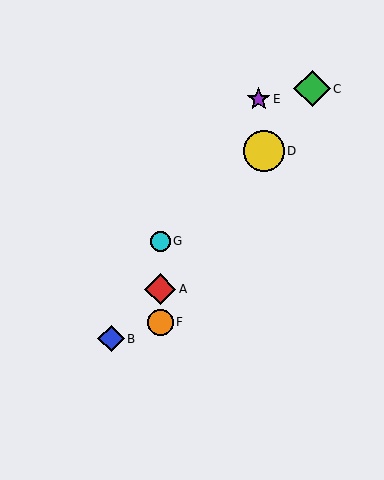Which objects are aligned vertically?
Objects A, F, G are aligned vertically.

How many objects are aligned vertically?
3 objects (A, F, G) are aligned vertically.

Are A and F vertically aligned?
Yes, both are at x≈160.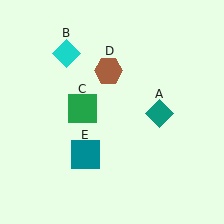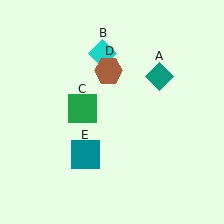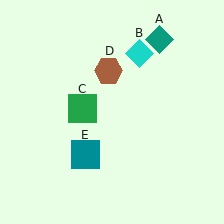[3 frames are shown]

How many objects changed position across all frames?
2 objects changed position: teal diamond (object A), cyan diamond (object B).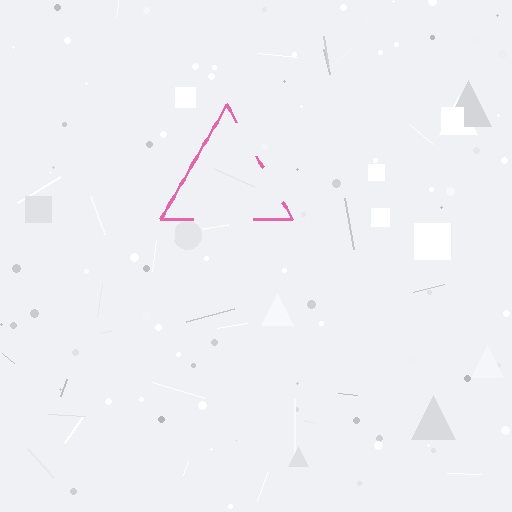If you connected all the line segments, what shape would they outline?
They would outline a triangle.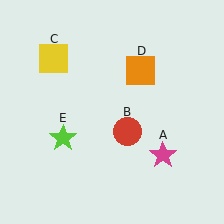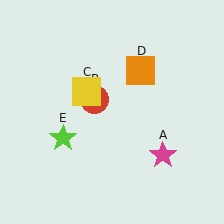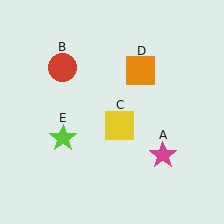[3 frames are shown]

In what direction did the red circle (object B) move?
The red circle (object B) moved up and to the left.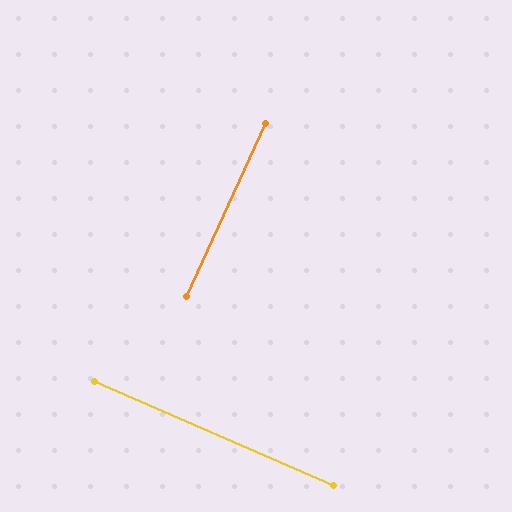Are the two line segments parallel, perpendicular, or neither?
Perpendicular — they meet at approximately 89°.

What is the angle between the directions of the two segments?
Approximately 89 degrees.